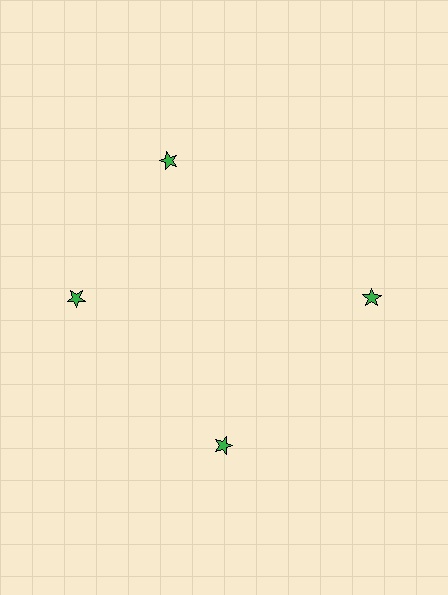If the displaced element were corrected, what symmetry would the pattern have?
It would have 4-fold rotational symmetry — the pattern would map onto itself every 90 degrees.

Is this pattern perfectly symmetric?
No. The 4 green stars are arranged in a ring, but one element near the 12 o'clock position is rotated out of alignment along the ring, breaking the 4-fold rotational symmetry.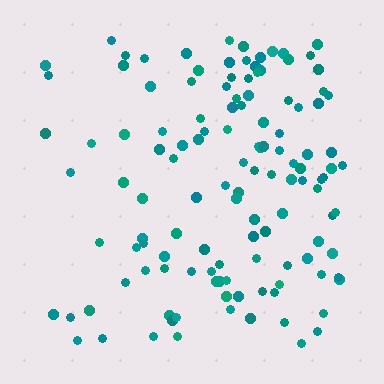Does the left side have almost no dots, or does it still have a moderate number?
Still a moderate number, just noticeably fewer than the right.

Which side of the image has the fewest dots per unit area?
The left.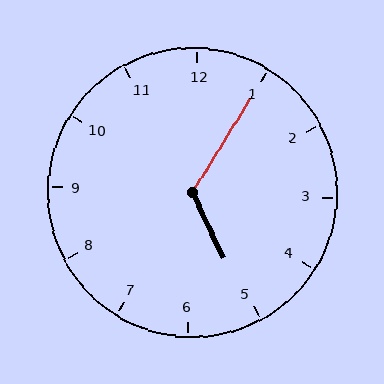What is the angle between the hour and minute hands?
Approximately 122 degrees.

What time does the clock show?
5:05.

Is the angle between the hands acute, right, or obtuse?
It is obtuse.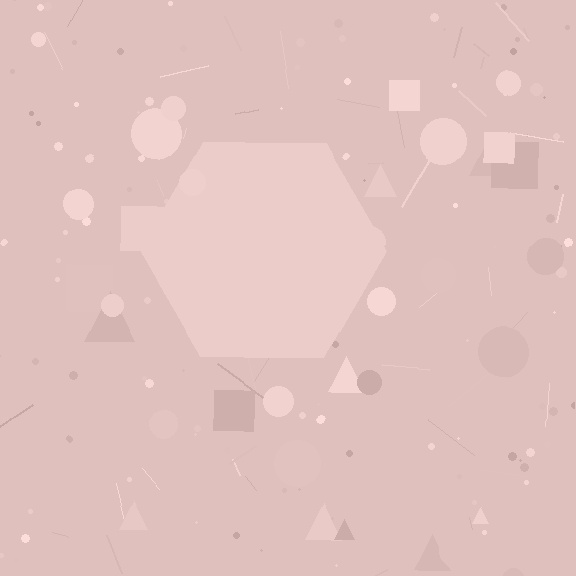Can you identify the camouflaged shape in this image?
The camouflaged shape is a hexagon.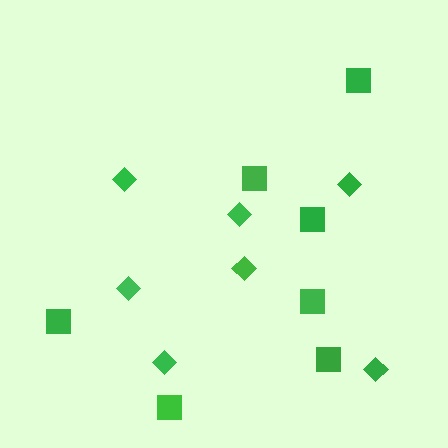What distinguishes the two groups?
There are 2 groups: one group of squares (7) and one group of diamonds (7).